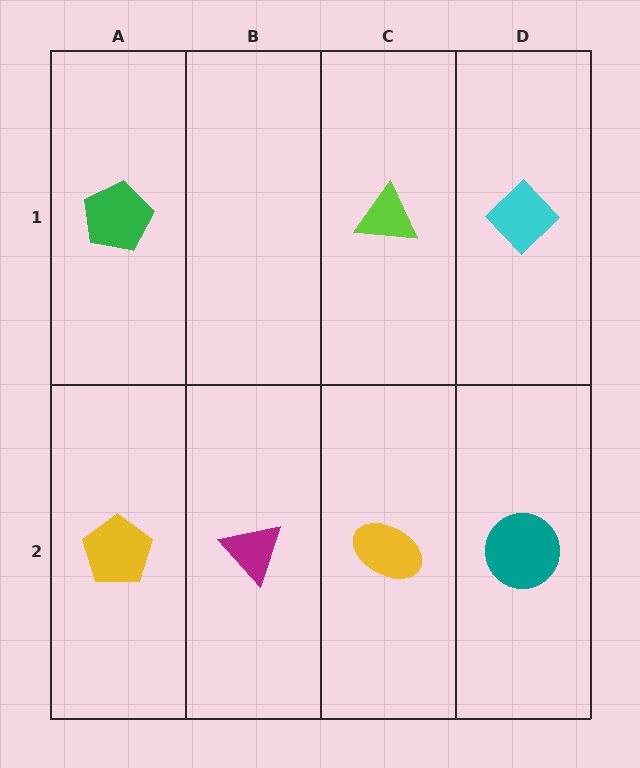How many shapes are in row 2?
4 shapes.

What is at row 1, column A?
A green pentagon.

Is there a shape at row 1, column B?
No, that cell is empty.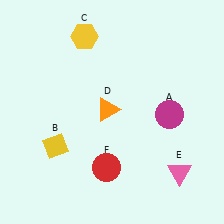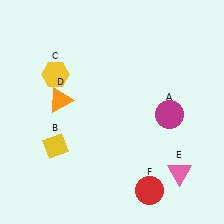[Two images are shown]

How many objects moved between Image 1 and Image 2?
3 objects moved between the two images.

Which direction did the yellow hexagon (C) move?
The yellow hexagon (C) moved down.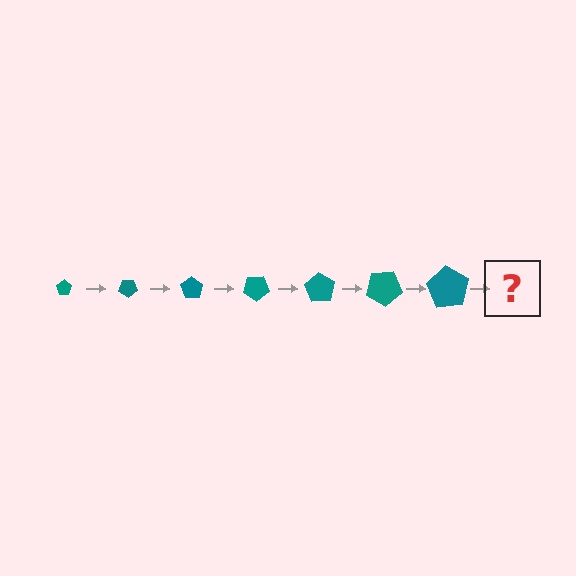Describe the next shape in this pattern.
It should be a pentagon, larger than the previous one and rotated 245 degrees from the start.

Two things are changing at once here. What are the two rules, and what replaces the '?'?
The two rules are that the pentagon grows larger each step and it rotates 35 degrees each step. The '?' should be a pentagon, larger than the previous one and rotated 245 degrees from the start.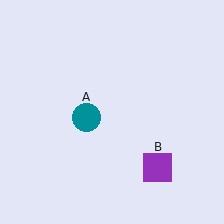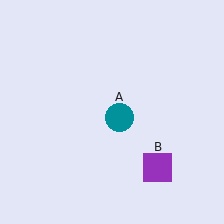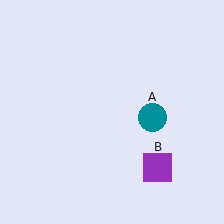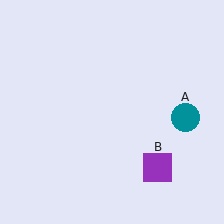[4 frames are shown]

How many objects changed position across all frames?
1 object changed position: teal circle (object A).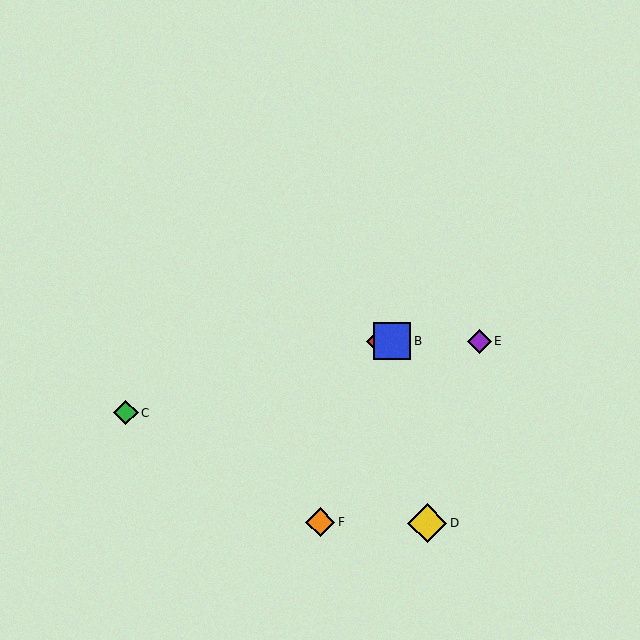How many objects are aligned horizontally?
3 objects (A, B, E) are aligned horizontally.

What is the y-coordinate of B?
Object B is at y≈341.